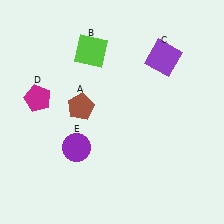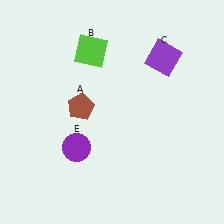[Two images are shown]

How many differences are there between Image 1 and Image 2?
There is 1 difference between the two images.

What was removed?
The magenta pentagon (D) was removed in Image 2.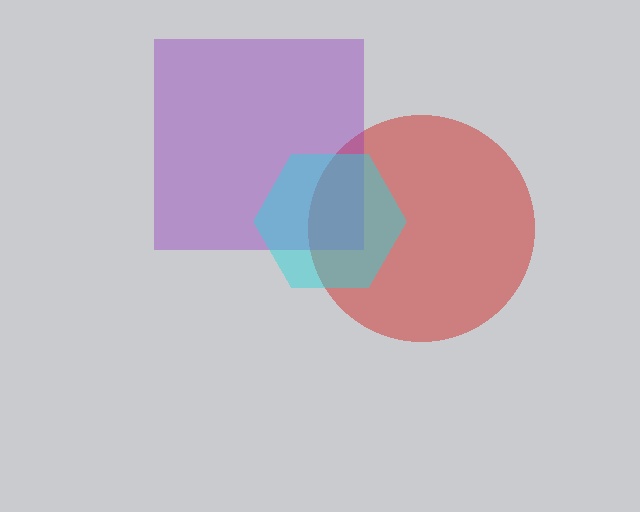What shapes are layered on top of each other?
The layered shapes are: a red circle, a purple square, a cyan hexagon.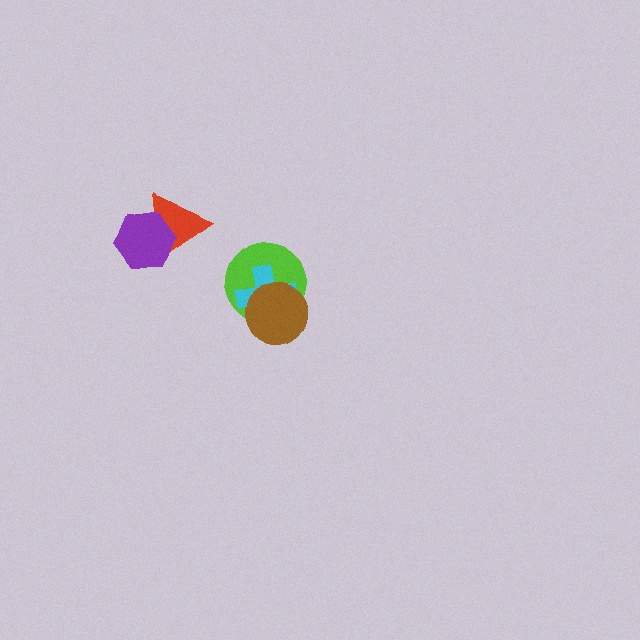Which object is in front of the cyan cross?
The brown circle is in front of the cyan cross.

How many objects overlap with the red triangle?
1 object overlaps with the red triangle.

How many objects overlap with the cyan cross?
2 objects overlap with the cyan cross.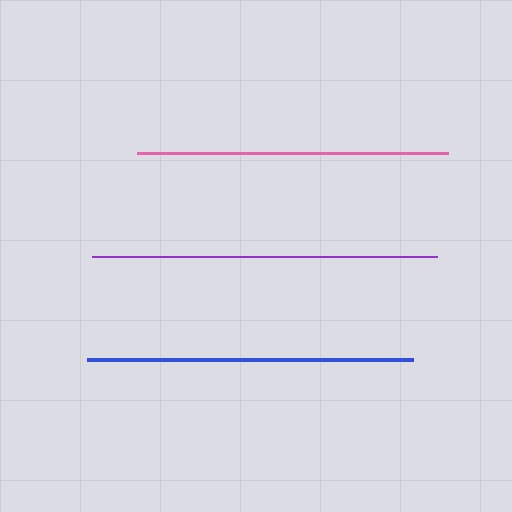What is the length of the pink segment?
The pink segment is approximately 311 pixels long.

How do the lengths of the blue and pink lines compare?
The blue and pink lines are approximately the same length.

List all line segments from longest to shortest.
From longest to shortest: purple, blue, pink.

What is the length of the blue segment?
The blue segment is approximately 326 pixels long.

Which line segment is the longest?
The purple line is the longest at approximately 345 pixels.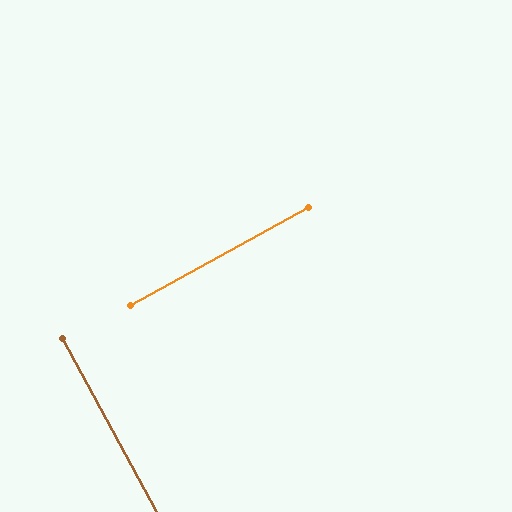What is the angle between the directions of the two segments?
Approximately 90 degrees.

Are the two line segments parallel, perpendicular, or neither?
Perpendicular — they meet at approximately 90°.